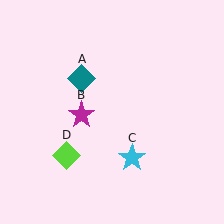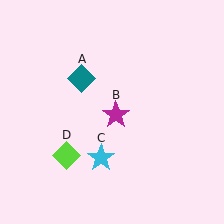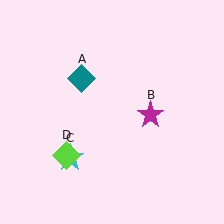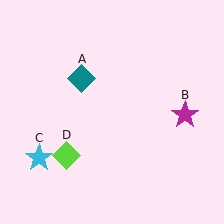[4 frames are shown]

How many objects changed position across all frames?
2 objects changed position: magenta star (object B), cyan star (object C).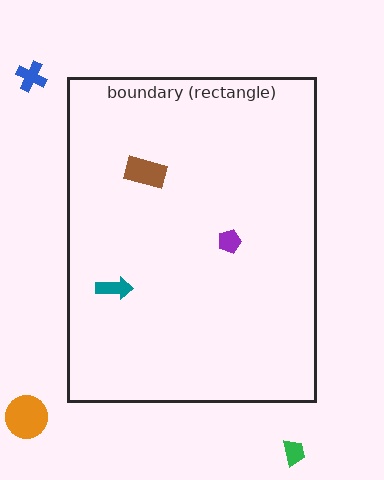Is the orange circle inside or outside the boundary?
Outside.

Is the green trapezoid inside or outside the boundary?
Outside.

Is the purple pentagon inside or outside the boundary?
Inside.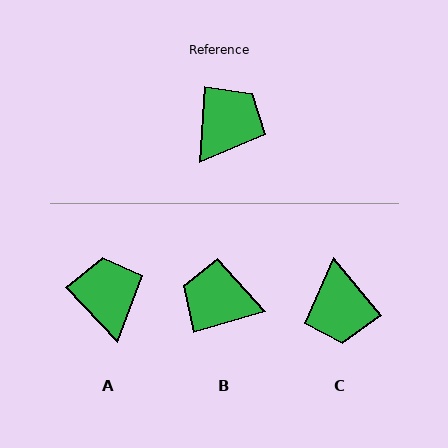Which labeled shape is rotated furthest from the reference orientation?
C, about 136 degrees away.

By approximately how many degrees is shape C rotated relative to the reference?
Approximately 136 degrees clockwise.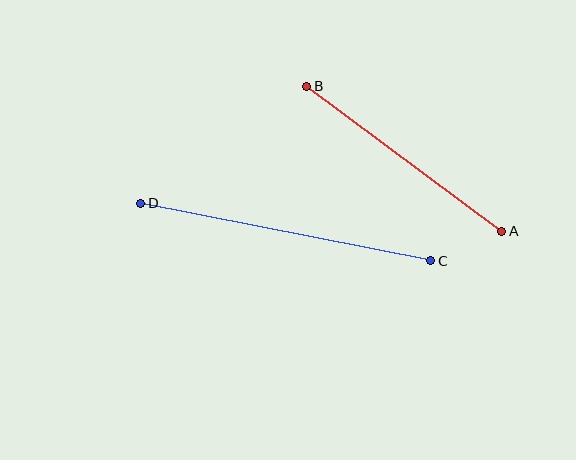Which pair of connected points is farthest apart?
Points C and D are farthest apart.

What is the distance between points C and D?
The distance is approximately 296 pixels.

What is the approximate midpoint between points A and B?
The midpoint is at approximately (404, 159) pixels.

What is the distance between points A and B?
The distance is approximately 243 pixels.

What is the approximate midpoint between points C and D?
The midpoint is at approximately (286, 232) pixels.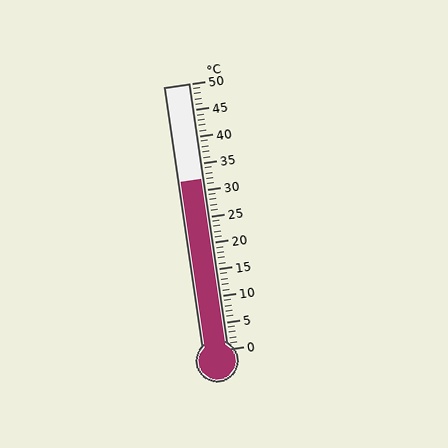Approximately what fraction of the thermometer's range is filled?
The thermometer is filled to approximately 65% of its range.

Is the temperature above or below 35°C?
The temperature is below 35°C.